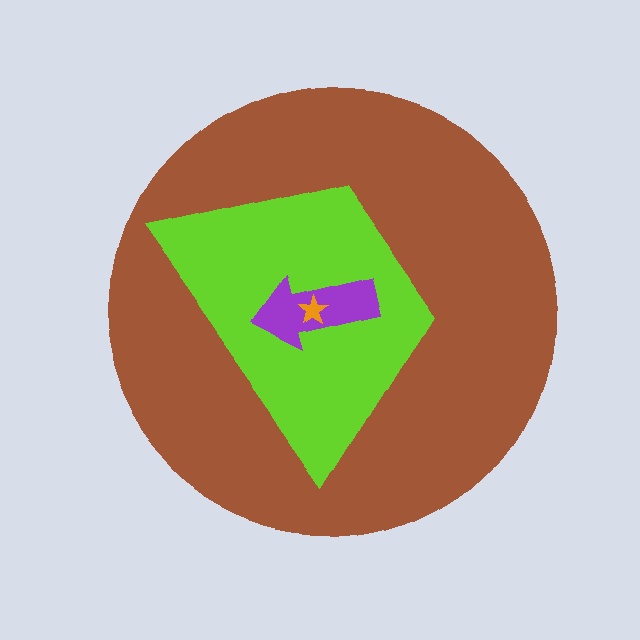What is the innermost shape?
The orange star.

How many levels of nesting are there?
4.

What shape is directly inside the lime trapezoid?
The purple arrow.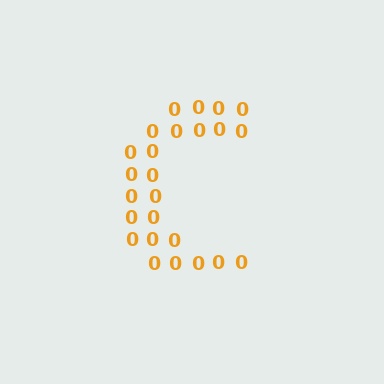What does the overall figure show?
The overall figure shows the letter C.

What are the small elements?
The small elements are digit 0's.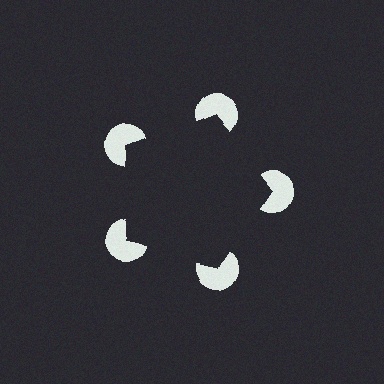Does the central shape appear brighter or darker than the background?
It typically appears slightly darker than the background, even though no actual brightness change is drawn.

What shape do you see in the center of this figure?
An illusory pentagon — its edges are inferred from the aligned wedge cuts in the pac-man discs, not physically drawn.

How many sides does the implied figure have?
5 sides.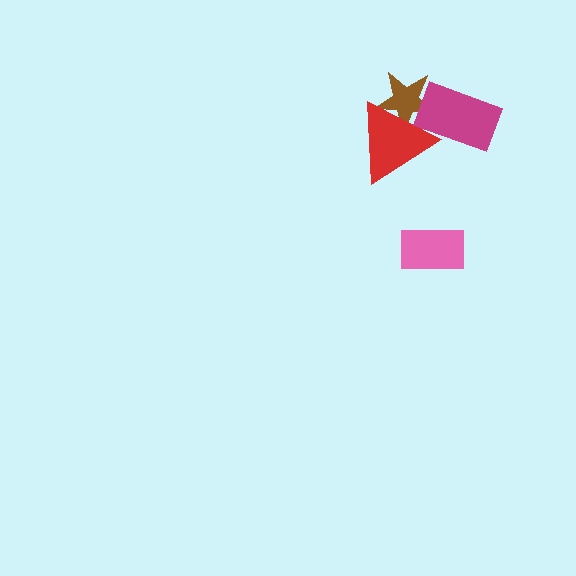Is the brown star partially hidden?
Yes, it is partially covered by another shape.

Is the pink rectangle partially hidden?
No, no other shape covers it.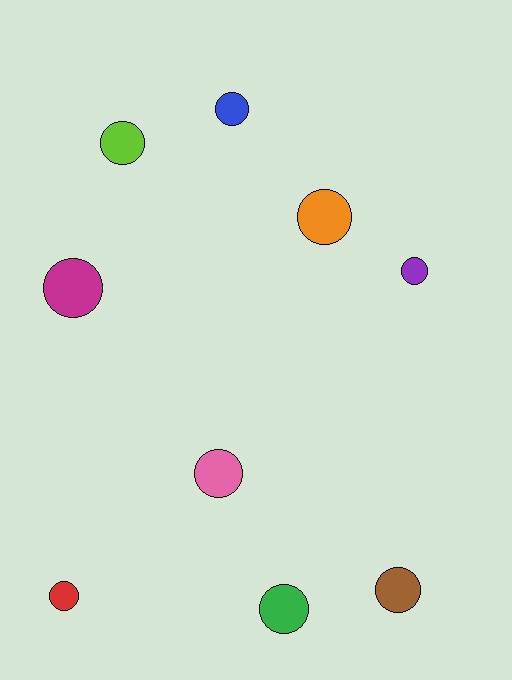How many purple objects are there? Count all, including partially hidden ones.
There is 1 purple object.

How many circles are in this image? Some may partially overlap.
There are 9 circles.